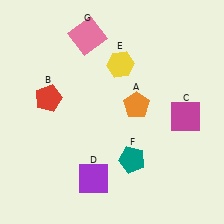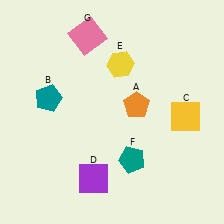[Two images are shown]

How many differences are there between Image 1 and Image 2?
There are 2 differences between the two images.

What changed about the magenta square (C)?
In Image 1, C is magenta. In Image 2, it changed to yellow.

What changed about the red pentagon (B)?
In Image 1, B is red. In Image 2, it changed to teal.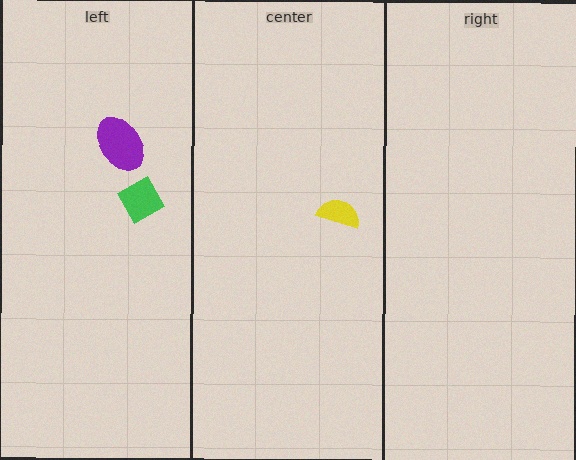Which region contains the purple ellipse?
The left region.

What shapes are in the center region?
The yellow semicircle.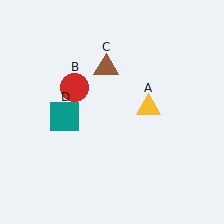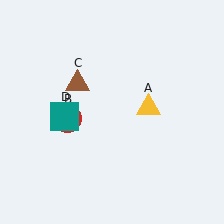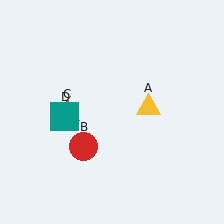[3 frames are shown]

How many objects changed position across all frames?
2 objects changed position: red circle (object B), brown triangle (object C).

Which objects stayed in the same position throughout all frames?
Yellow triangle (object A) and teal square (object D) remained stationary.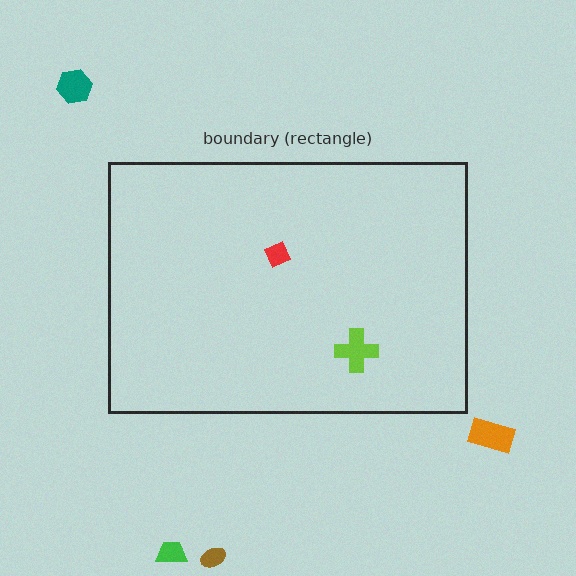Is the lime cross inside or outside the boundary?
Inside.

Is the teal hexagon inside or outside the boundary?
Outside.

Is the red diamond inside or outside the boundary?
Inside.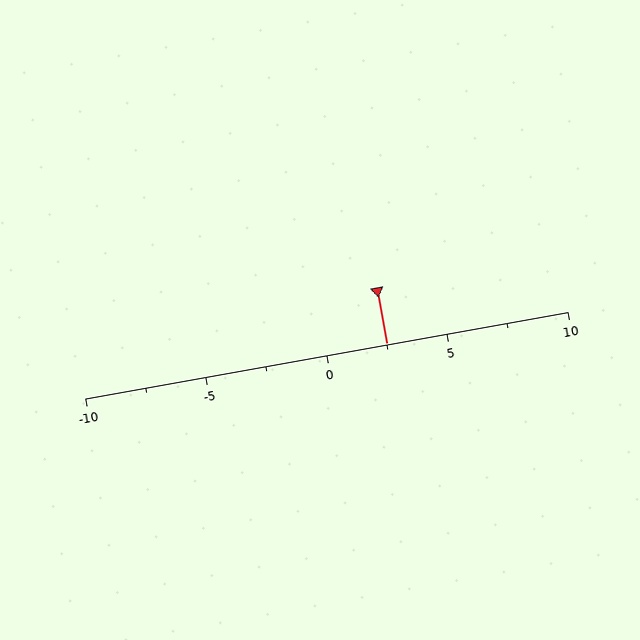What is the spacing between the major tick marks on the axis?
The major ticks are spaced 5 apart.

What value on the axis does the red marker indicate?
The marker indicates approximately 2.5.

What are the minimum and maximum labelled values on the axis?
The axis runs from -10 to 10.